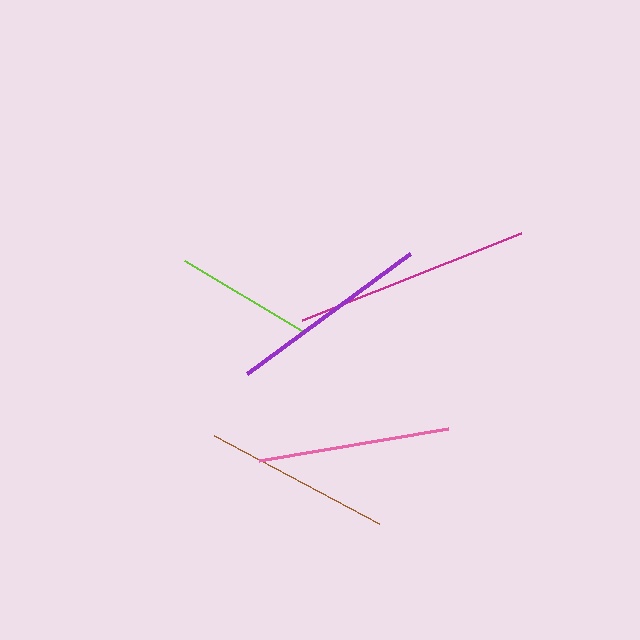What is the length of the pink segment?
The pink segment is approximately 191 pixels long.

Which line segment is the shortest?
The lime line is the shortest at approximately 137 pixels.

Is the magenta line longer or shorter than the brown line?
The magenta line is longer than the brown line.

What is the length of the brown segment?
The brown segment is approximately 188 pixels long.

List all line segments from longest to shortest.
From longest to shortest: magenta, purple, pink, brown, lime.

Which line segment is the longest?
The magenta line is the longest at approximately 236 pixels.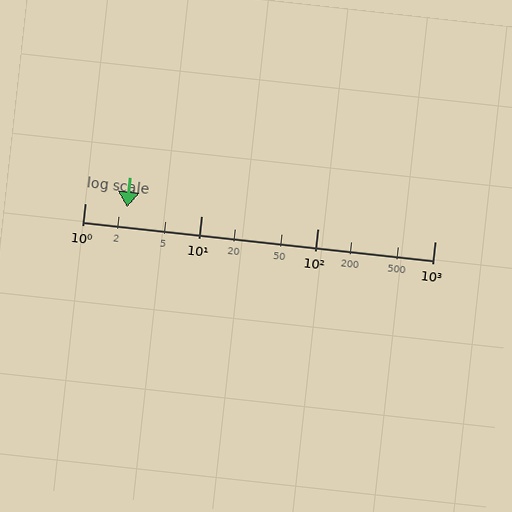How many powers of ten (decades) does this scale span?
The scale spans 3 decades, from 1 to 1000.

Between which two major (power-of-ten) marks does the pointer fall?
The pointer is between 1 and 10.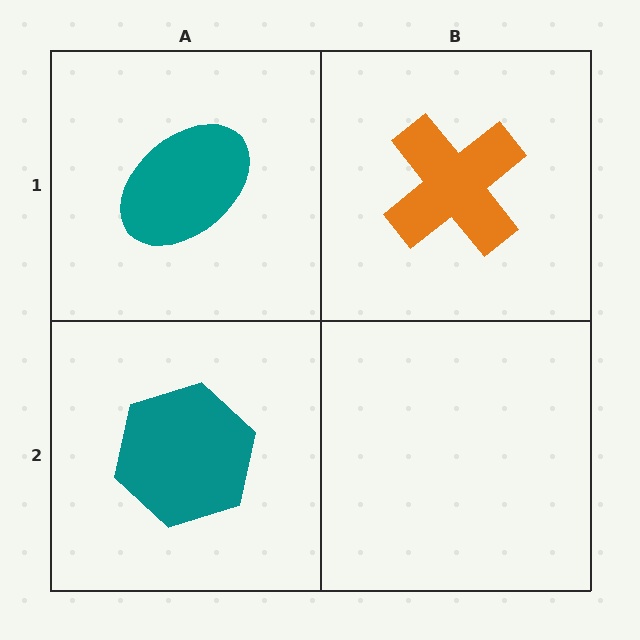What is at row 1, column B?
An orange cross.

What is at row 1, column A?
A teal ellipse.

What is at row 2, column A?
A teal hexagon.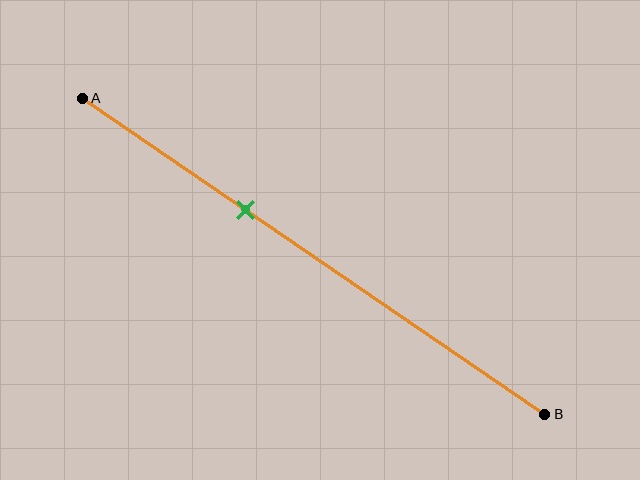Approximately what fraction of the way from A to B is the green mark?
The green mark is approximately 35% of the way from A to B.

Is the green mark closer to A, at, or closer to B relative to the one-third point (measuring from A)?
The green mark is approximately at the one-third point of segment AB.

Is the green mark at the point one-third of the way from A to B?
Yes, the mark is approximately at the one-third point.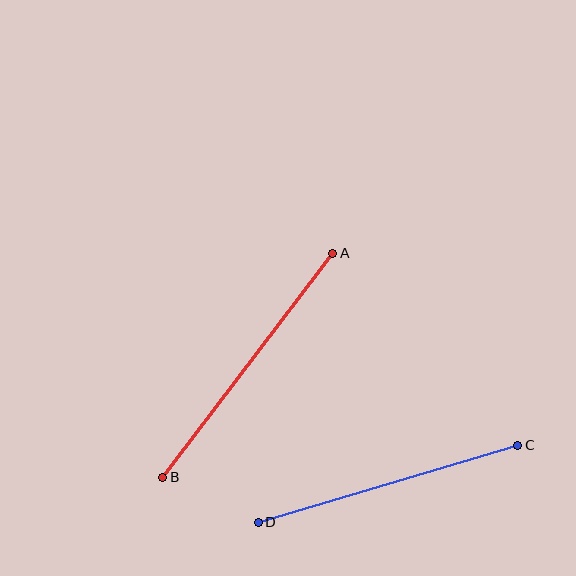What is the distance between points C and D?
The distance is approximately 270 pixels.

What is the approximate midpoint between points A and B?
The midpoint is at approximately (248, 365) pixels.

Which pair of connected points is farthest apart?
Points A and B are farthest apart.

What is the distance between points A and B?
The distance is approximately 281 pixels.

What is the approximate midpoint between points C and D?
The midpoint is at approximately (388, 484) pixels.